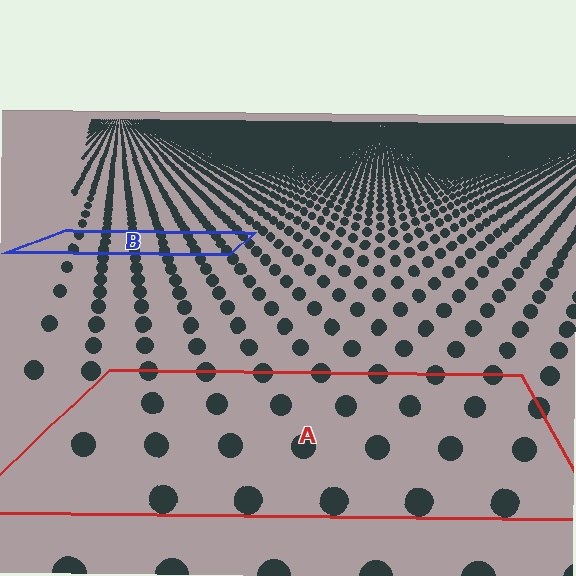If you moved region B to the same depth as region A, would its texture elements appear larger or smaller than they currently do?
They would appear larger. At a closer depth, the same texture elements are projected at a bigger on-screen size.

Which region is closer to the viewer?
Region A is closer. The texture elements there are larger and more spread out.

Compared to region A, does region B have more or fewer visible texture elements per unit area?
Region B has more texture elements per unit area — they are packed more densely because it is farther away.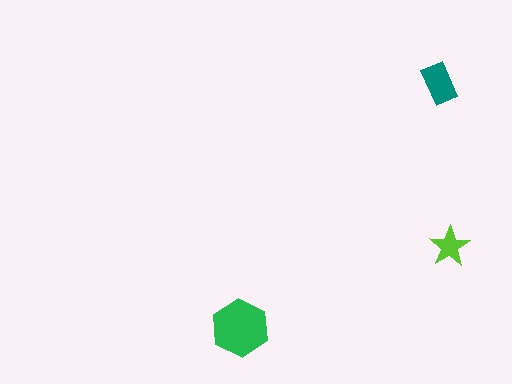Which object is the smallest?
The lime star.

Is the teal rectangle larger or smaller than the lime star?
Larger.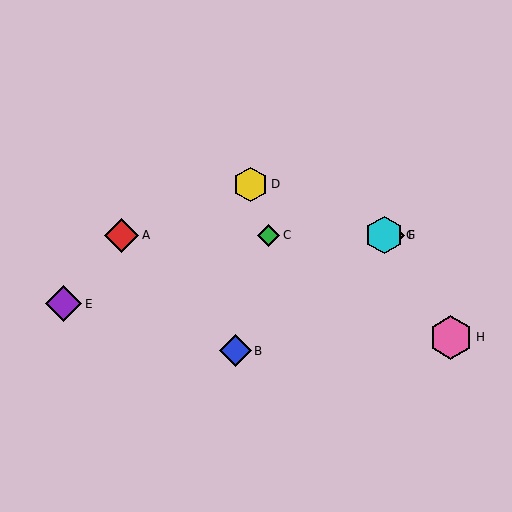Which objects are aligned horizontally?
Objects A, C, F, G are aligned horizontally.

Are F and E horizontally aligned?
No, F is at y≈235 and E is at y≈304.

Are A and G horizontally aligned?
Yes, both are at y≈235.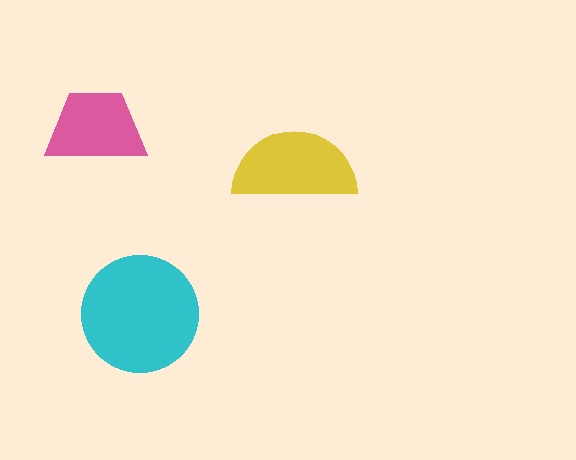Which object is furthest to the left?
The pink trapezoid is leftmost.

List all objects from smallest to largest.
The pink trapezoid, the yellow semicircle, the cyan circle.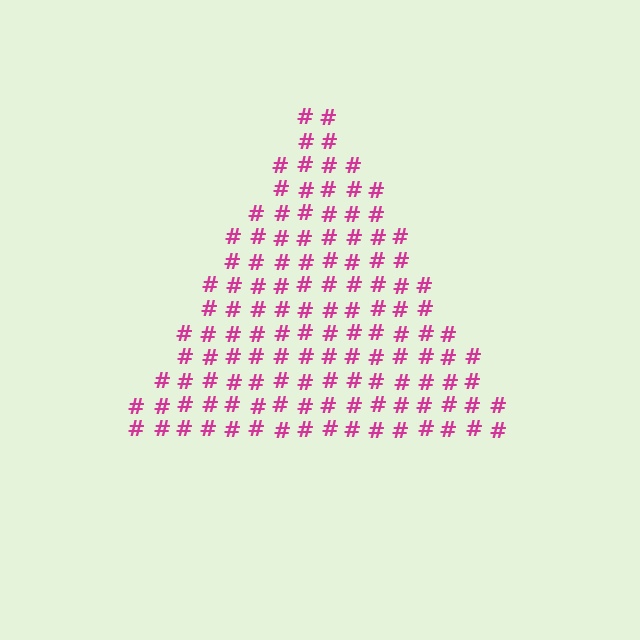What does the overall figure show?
The overall figure shows a triangle.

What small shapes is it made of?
It is made of small hash symbols.